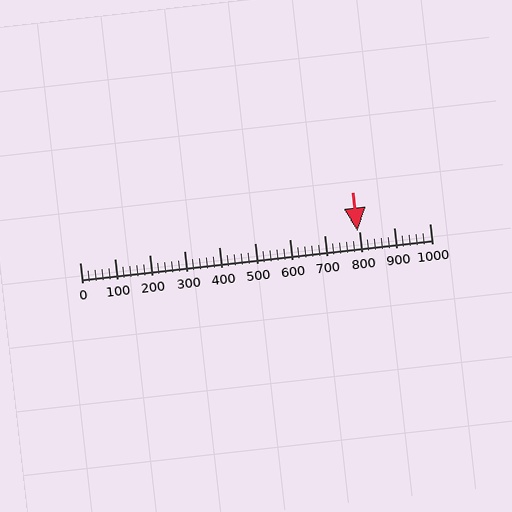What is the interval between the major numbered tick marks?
The major tick marks are spaced 100 units apart.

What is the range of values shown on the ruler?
The ruler shows values from 0 to 1000.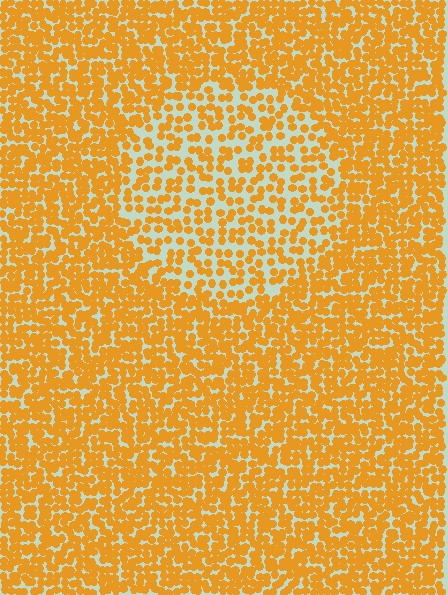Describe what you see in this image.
The image contains small orange elements arranged at two different densities. A circle-shaped region is visible where the elements are less densely packed than the surrounding area.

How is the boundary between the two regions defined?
The boundary is defined by a change in element density (approximately 1.9x ratio). All elements are the same color, size, and shape.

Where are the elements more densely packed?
The elements are more densely packed outside the circle boundary.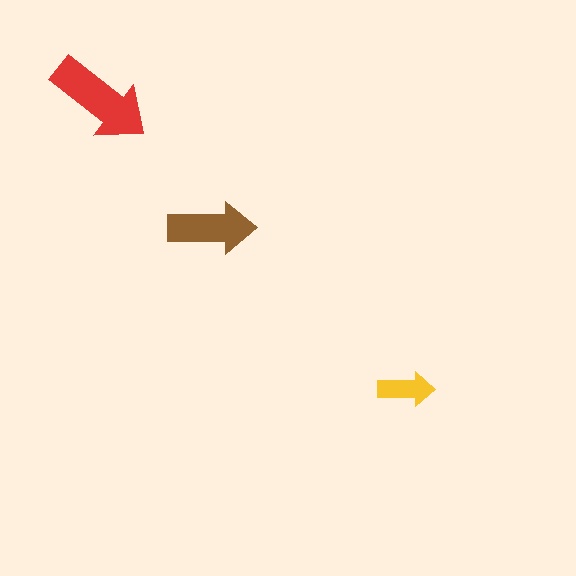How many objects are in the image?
There are 3 objects in the image.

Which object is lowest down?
The yellow arrow is bottommost.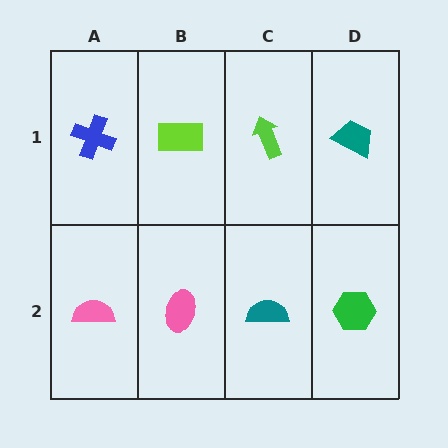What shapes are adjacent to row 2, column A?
A blue cross (row 1, column A), a pink ellipse (row 2, column B).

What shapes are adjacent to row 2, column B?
A lime rectangle (row 1, column B), a pink semicircle (row 2, column A), a teal semicircle (row 2, column C).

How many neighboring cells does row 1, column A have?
2.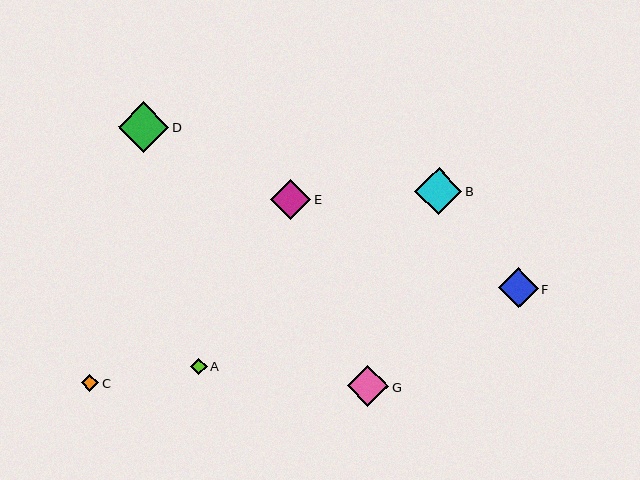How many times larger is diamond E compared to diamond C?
Diamond E is approximately 2.3 times the size of diamond C.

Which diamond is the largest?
Diamond D is the largest with a size of approximately 51 pixels.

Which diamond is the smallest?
Diamond A is the smallest with a size of approximately 16 pixels.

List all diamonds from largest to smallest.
From largest to smallest: D, B, G, E, F, C, A.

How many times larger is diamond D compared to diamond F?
Diamond D is approximately 1.3 times the size of diamond F.